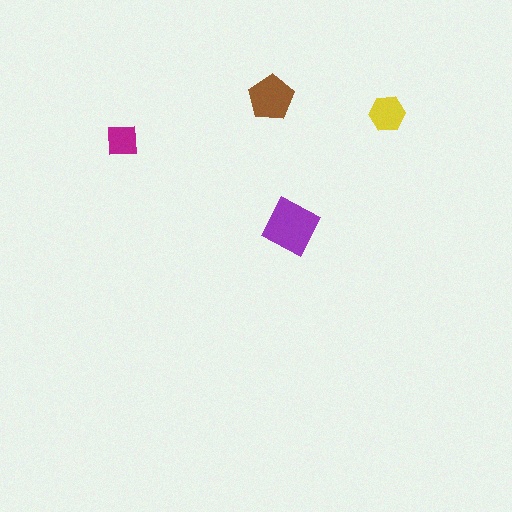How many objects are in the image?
There are 4 objects in the image.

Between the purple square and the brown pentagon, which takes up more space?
The purple square.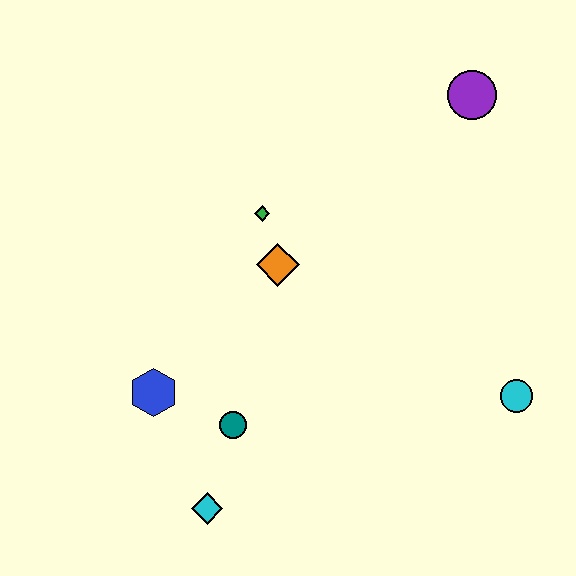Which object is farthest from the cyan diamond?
The purple circle is farthest from the cyan diamond.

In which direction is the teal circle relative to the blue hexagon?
The teal circle is to the right of the blue hexagon.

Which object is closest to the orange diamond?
The green diamond is closest to the orange diamond.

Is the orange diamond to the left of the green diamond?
No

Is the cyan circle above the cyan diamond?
Yes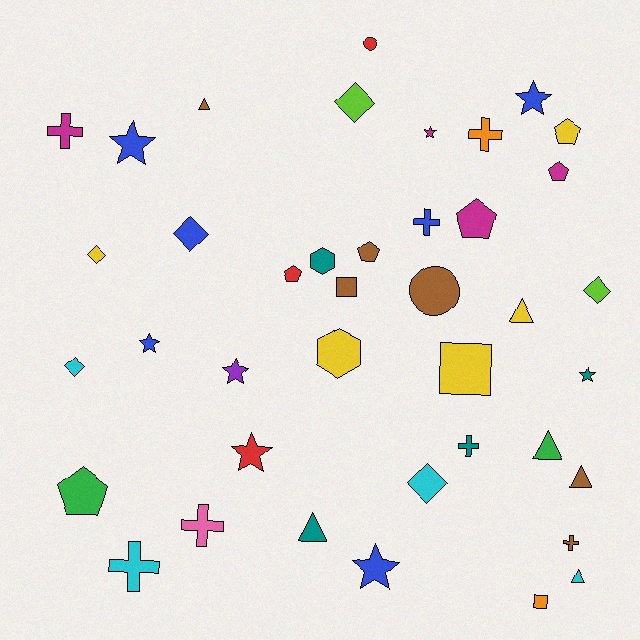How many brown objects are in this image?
There are 6 brown objects.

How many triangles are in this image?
There are 6 triangles.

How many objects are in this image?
There are 40 objects.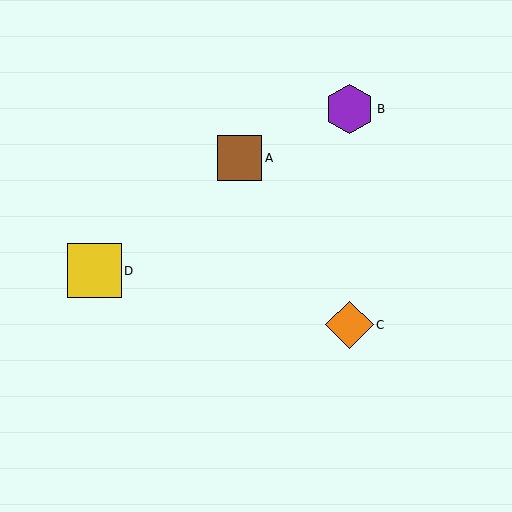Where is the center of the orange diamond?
The center of the orange diamond is at (349, 325).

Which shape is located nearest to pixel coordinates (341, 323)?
The orange diamond (labeled C) at (349, 325) is nearest to that location.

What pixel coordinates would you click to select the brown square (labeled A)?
Click at (239, 158) to select the brown square A.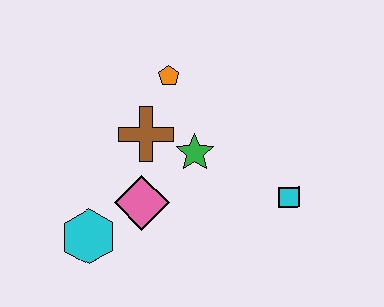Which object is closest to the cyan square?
The green star is closest to the cyan square.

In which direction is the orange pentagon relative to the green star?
The orange pentagon is above the green star.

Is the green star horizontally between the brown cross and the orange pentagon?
No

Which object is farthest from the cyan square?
The cyan hexagon is farthest from the cyan square.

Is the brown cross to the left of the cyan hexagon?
No